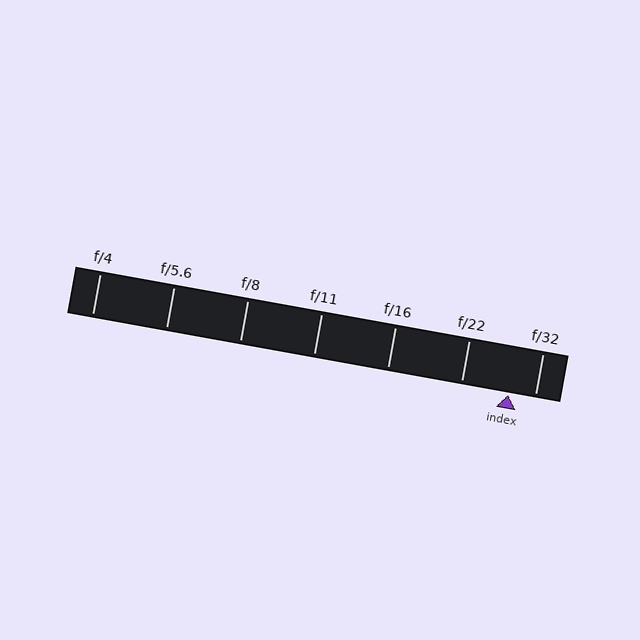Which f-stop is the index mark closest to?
The index mark is closest to f/32.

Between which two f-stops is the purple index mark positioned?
The index mark is between f/22 and f/32.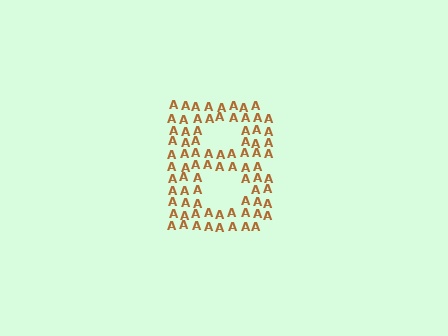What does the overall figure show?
The overall figure shows the letter B.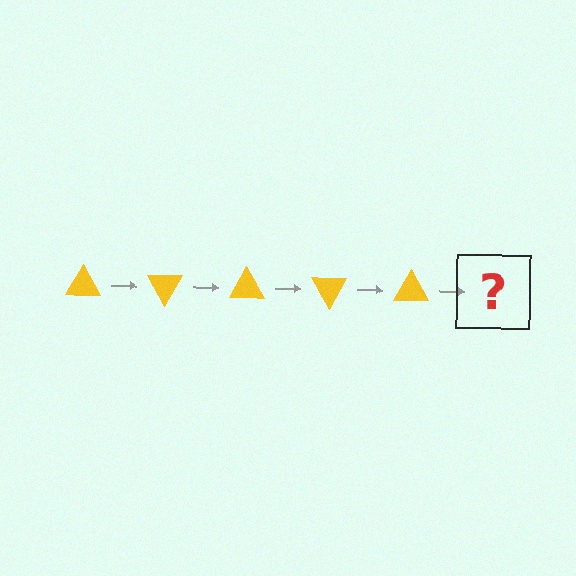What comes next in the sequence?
The next element should be a yellow triangle rotated 300 degrees.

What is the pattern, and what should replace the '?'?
The pattern is that the triangle rotates 60 degrees each step. The '?' should be a yellow triangle rotated 300 degrees.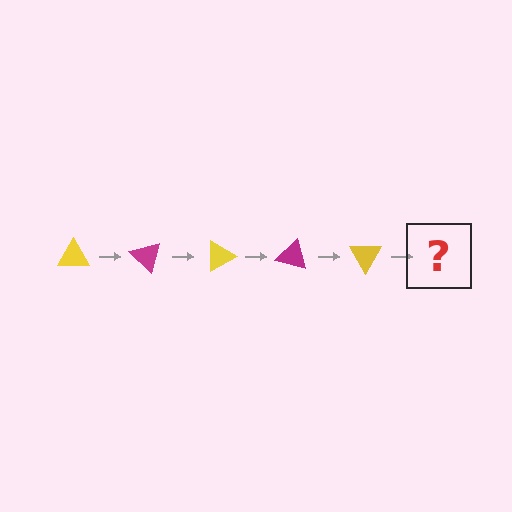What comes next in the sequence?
The next element should be a magenta triangle, rotated 225 degrees from the start.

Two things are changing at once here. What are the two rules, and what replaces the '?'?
The two rules are that it rotates 45 degrees each step and the color cycles through yellow and magenta. The '?' should be a magenta triangle, rotated 225 degrees from the start.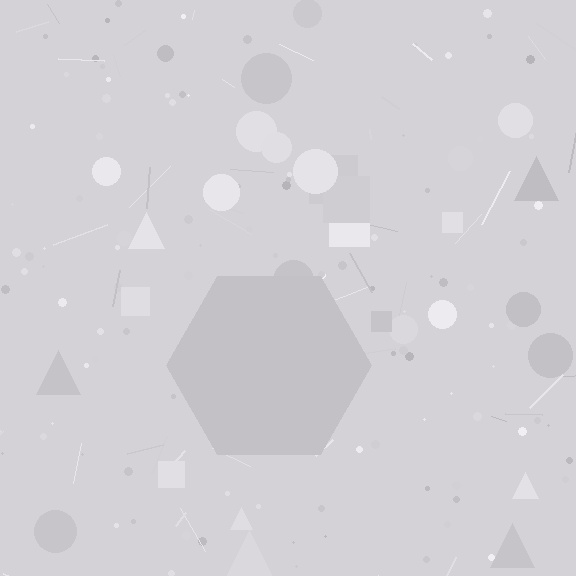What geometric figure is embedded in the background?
A hexagon is embedded in the background.